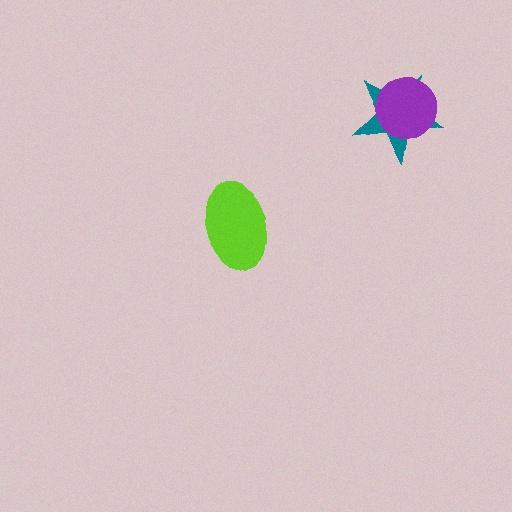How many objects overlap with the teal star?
1 object overlaps with the teal star.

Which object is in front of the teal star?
The purple circle is in front of the teal star.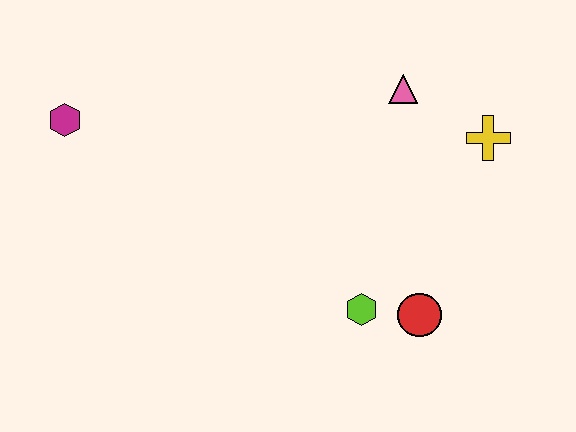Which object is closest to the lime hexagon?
The red circle is closest to the lime hexagon.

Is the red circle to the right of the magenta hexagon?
Yes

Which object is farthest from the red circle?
The magenta hexagon is farthest from the red circle.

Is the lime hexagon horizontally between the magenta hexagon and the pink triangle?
Yes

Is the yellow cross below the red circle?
No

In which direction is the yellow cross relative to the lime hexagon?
The yellow cross is above the lime hexagon.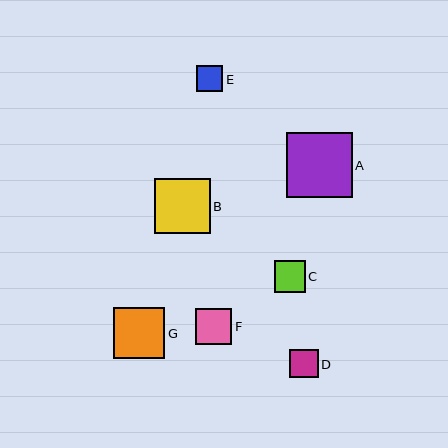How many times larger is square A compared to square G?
Square A is approximately 1.3 times the size of square G.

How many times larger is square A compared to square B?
Square A is approximately 1.2 times the size of square B.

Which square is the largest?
Square A is the largest with a size of approximately 66 pixels.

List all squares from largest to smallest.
From largest to smallest: A, B, G, F, C, D, E.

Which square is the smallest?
Square E is the smallest with a size of approximately 26 pixels.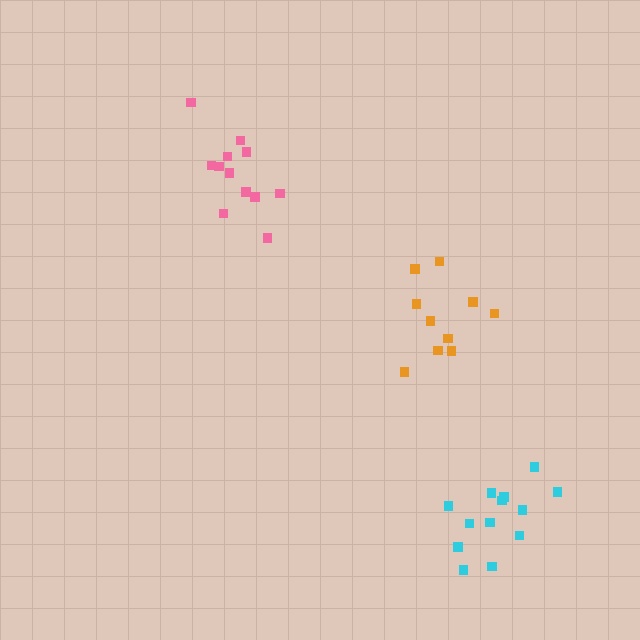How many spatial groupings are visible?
There are 3 spatial groupings.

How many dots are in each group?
Group 1: 13 dots, Group 2: 12 dots, Group 3: 10 dots (35 total).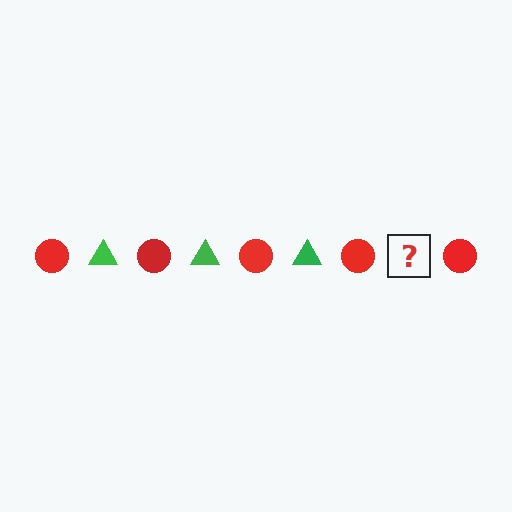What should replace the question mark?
The question mark should be replaced with a green triangle.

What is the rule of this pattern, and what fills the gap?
The rule is that the pattern alternates between red circle and green triangle. The gap should be filled with a green triangle.